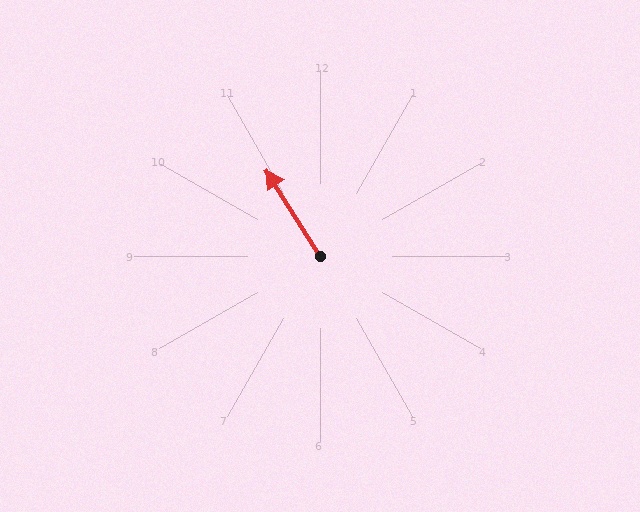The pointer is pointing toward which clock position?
Roughly 11 o'clock.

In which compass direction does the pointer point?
Northwest.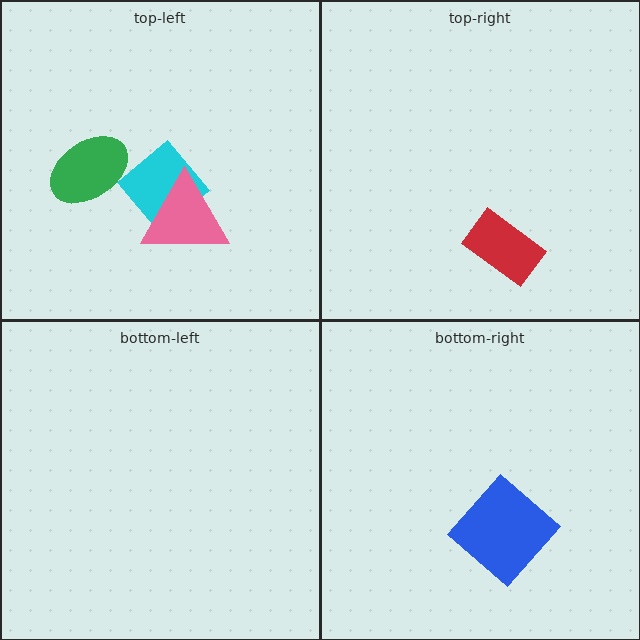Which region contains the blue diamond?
The bottom-right region.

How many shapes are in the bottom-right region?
1.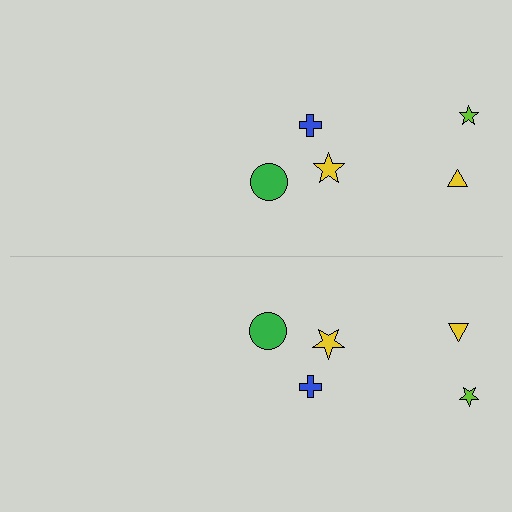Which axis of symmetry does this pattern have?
The pattern has a horizontal axis of symmetry running through the center of the image.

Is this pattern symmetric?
Yes, this pattern has bilateral (reflection) symmetry.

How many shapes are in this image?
There are 10 shapes in this image.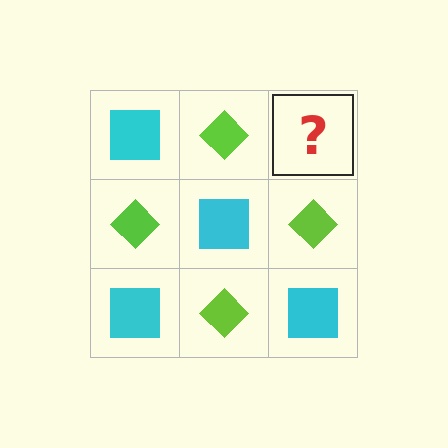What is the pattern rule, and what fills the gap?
The rule is that it alternates cyan square and lime diamond in a checkerboard pattern. The gap should be filled with a cyan square.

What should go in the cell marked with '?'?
The missing cell should contain a cyan square.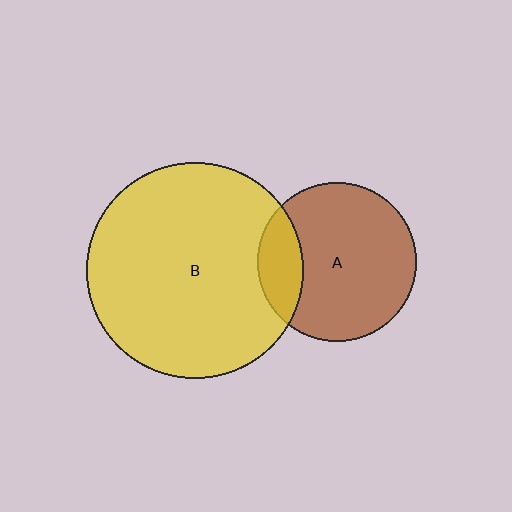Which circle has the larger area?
Circle B (yellow).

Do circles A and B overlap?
Yes.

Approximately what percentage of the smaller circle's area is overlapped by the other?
Approximately 20%.